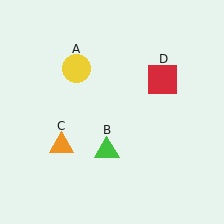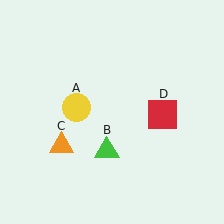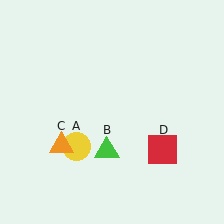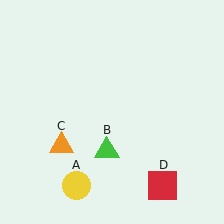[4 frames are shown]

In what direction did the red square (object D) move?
The red square (object D) moved down.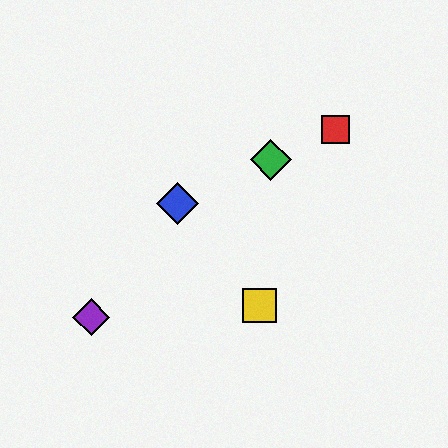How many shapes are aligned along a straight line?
3 shapes (the red square, the blue diamond, the green diamond) are aligned along a straight line.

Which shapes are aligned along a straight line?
The red square, the blue diamond, the green diamond are aligned along a straight line.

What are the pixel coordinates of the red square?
The red square is at (336, 129).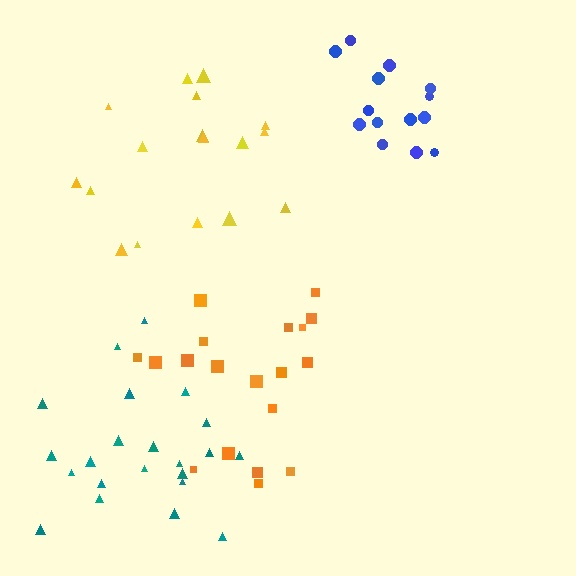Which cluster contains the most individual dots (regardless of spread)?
Teal (22).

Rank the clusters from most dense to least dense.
blue, orange, teal, yellow.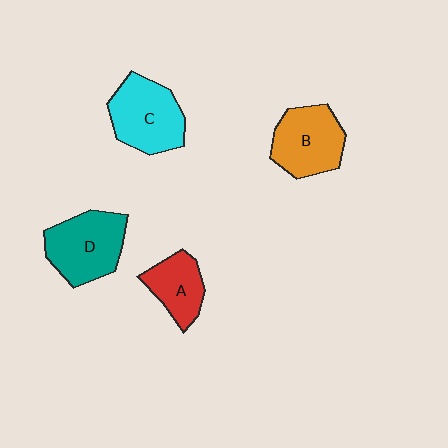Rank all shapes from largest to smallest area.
From largest to smallest: D (teal), C (cyan), B (orange), A (red).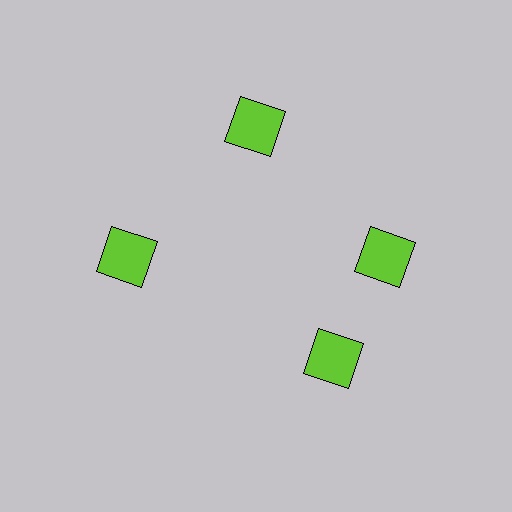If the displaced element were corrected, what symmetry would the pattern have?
It would have 4-fold rotational symmetry — the pattern would map onto itself every 90 degrees.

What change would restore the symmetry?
The symmetry would be restored by rotating it back into even spacing with its neighbors so that all 4 squares sit at equal angles and equal distance from the center.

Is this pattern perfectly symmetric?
No. The 4 lime squares are arranged in a ring, but one element near the 6 o'clock position is rotated out of alignment along the ring, breaking the 4-fold rotational symmetry.